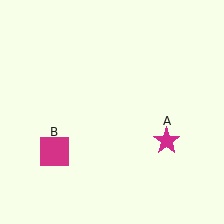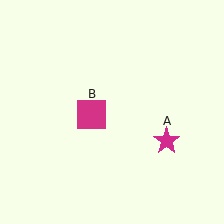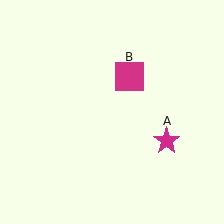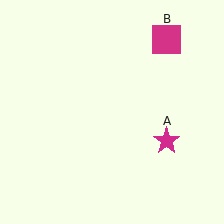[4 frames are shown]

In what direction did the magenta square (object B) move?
The magenta square (object B) moved up and to the right.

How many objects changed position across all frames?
1 object changed position: magenta square (object B).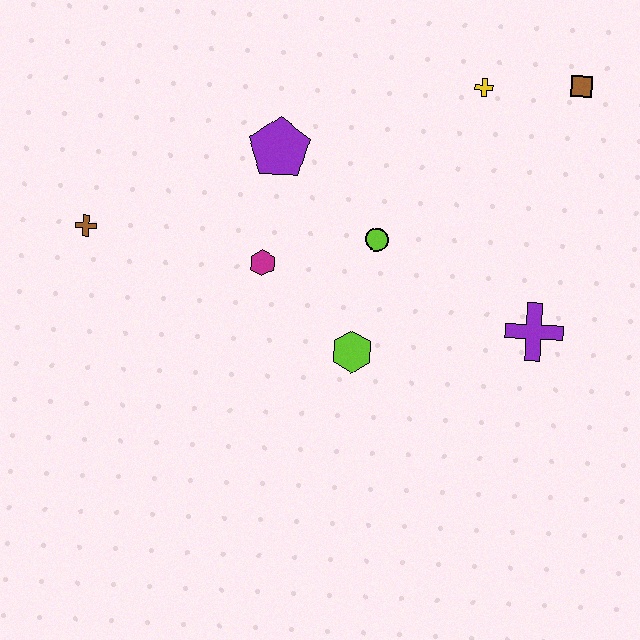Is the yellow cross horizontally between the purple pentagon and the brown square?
Yes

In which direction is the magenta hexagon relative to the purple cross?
The magenta hexagon is to the left of the purple cross.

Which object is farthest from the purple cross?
The brown cross is farthest from the purple cross.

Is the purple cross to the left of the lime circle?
No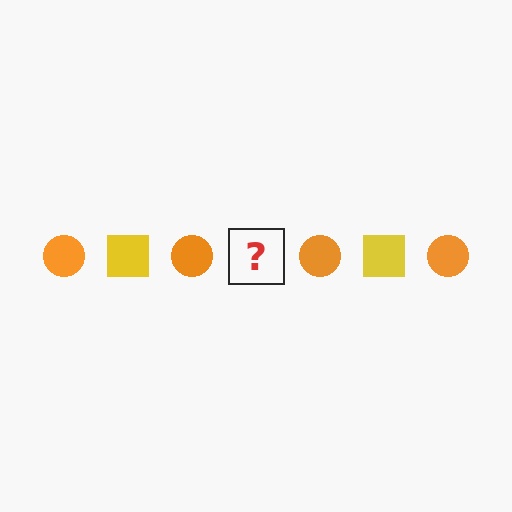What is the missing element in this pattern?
The missing element is a yellow square.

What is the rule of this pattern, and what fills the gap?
The rule is that the pattern alternates between orange circle and yellow square. The gap should be filled with a yellow square.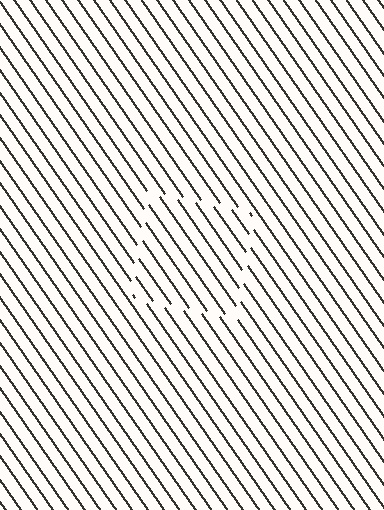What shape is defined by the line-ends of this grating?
An illusory square. The interior of the shape contains the same grating, shifted by half a period — the contour is defined by the phase discontinuity where line-ends from the inner and outer gratings abut.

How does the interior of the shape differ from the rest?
The interior of the shape contains the same grating, shifted by half a period — the contour is defined by the phase discontinuity where line-ends from the inner and outer gratings abut.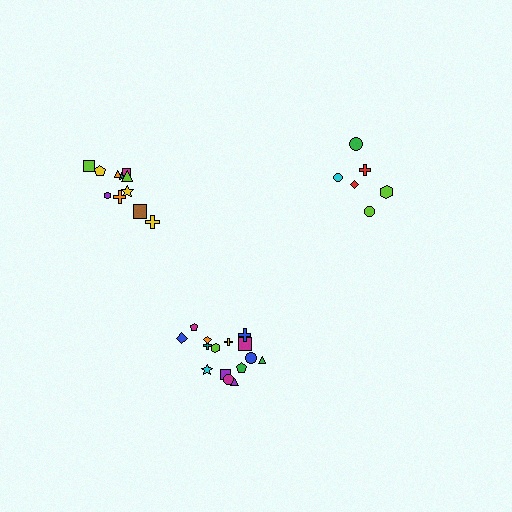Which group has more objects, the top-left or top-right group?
The top-left group.